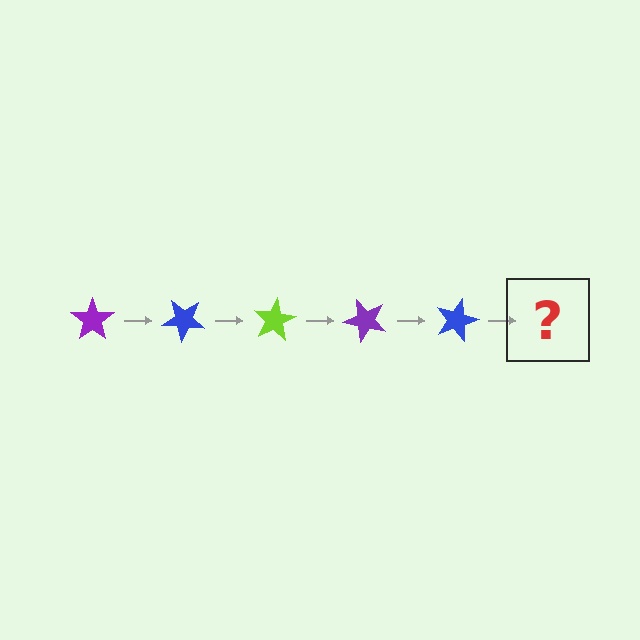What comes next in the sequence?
The next element should be a lime star, rotated 200 degrees from the start.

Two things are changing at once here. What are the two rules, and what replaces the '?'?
The two rules are that it rotates 40 degrees each step and the color cycles through purple, blue, and lime. The '?' should be a lime star, rotated 200 degrees from the start.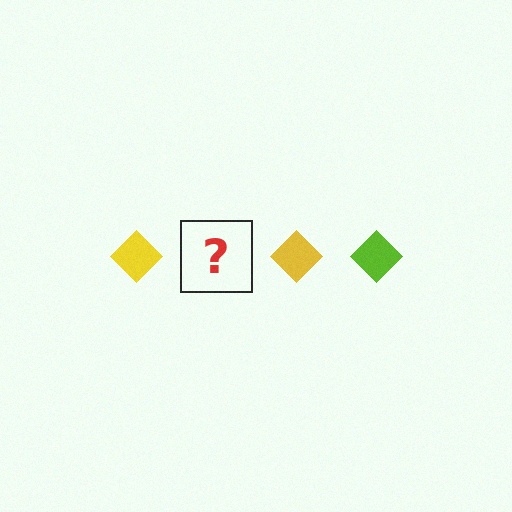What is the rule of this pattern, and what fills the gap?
The rule is that the pattern cycles through yellow, lime diamonds. The gap should be filled with a lime diamond.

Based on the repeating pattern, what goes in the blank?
The blank should be a lime diamond.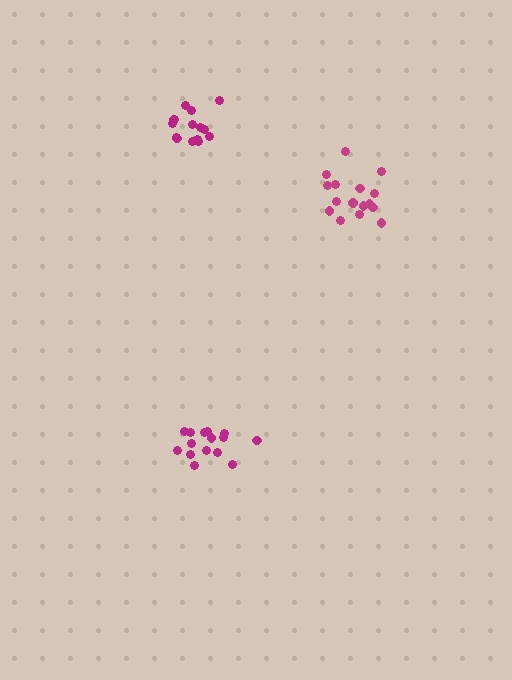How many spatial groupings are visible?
There are 3 spatial groupings.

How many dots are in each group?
Group 1: 15 dots, Group 2: 15 dots, Group 3: 16 dots (46 total).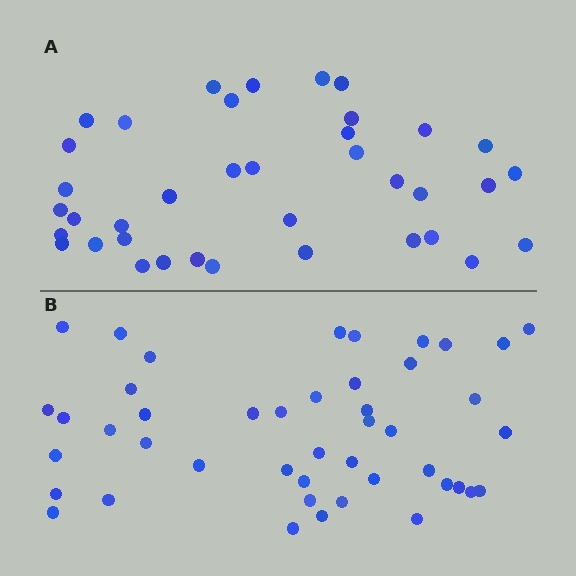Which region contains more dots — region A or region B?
Region B (the bottom region) has more dots.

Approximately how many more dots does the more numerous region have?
Region B has roughly 8 or so more dots than region A.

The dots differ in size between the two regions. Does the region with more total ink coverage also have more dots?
No. Region A has more total ink coverage because its dots are larger, but region B actually contains more individual dots. Total area can be misleading — the number of items is what matters here.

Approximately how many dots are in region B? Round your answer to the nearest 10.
About 40 dots. (The exact count is 45, which rounds to 40.)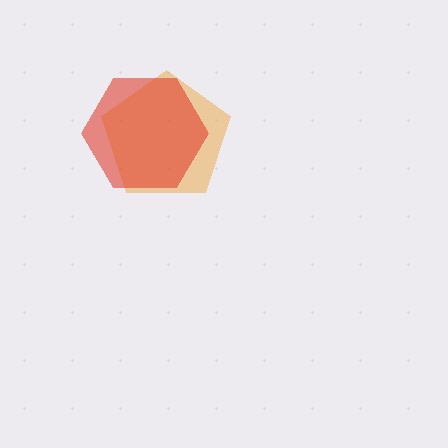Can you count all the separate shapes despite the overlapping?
Yes, there are 2 separate shapes.